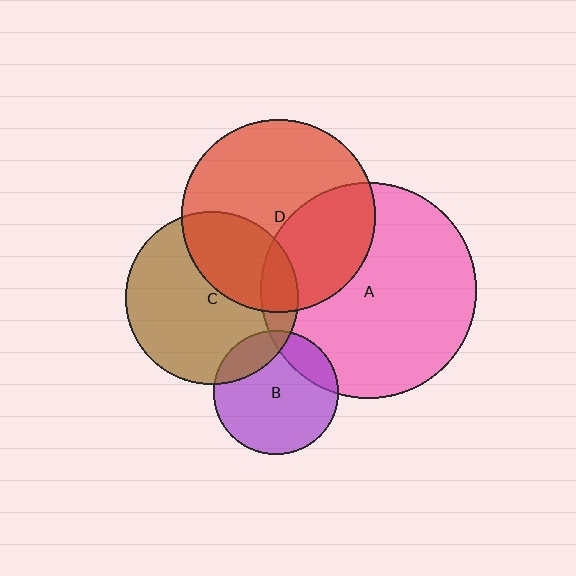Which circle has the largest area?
Circle A (pink).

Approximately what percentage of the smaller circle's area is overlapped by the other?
Approximately 15%.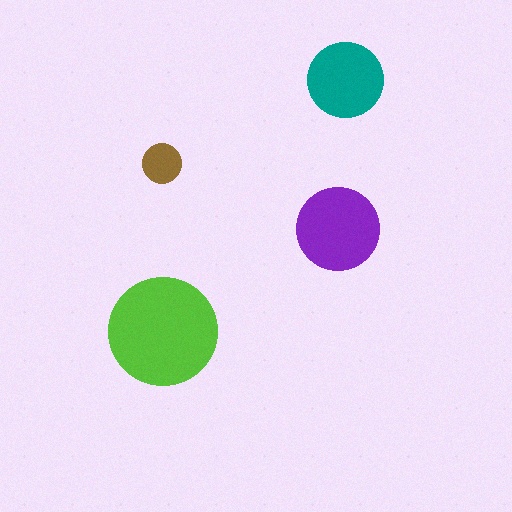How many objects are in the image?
There are 4 objects in the image.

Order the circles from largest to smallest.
the lime one, the purple one, the teal one, the brown one.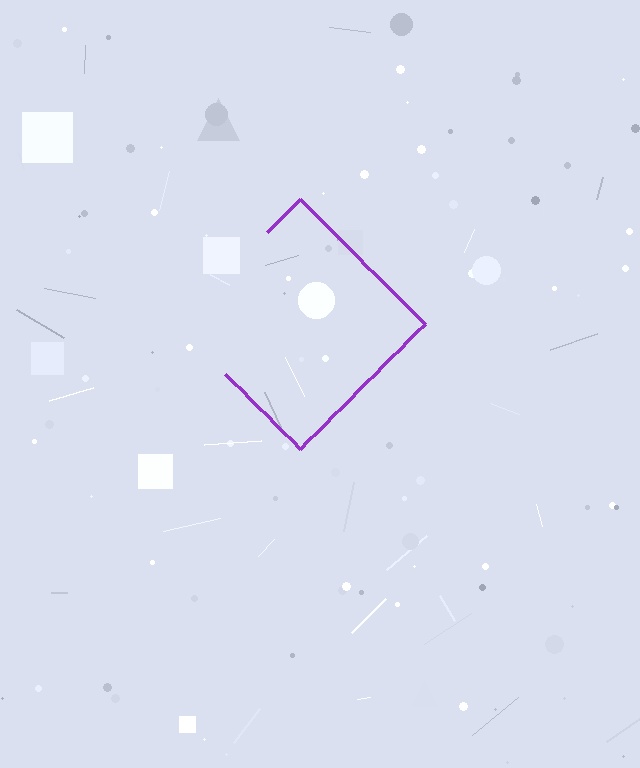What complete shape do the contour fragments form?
The contour fragments form a diamond.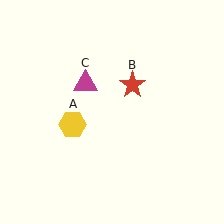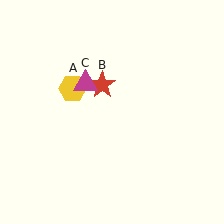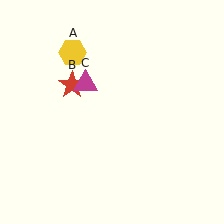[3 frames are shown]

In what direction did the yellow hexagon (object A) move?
The yellow hexagon (object A) moved up.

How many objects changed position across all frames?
2 objects changed position: yellow hexagon (object A), red star (object B).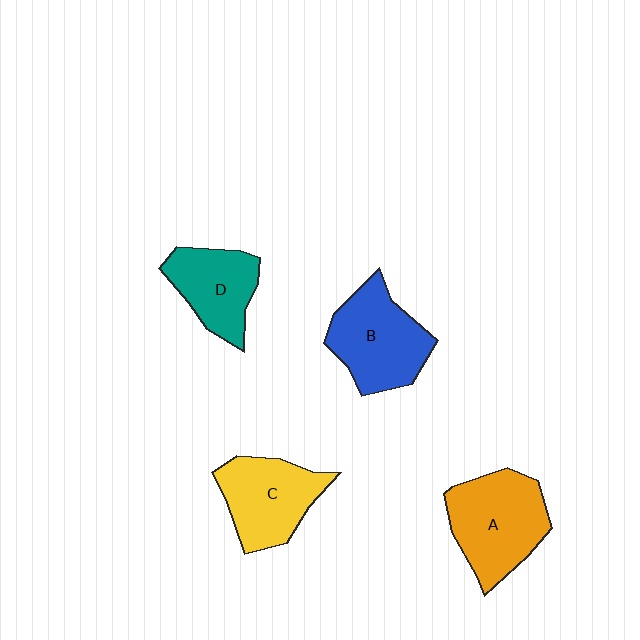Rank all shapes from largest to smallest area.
From largest to smallest: A (orange), B (blue), C (yellow), D (teal).